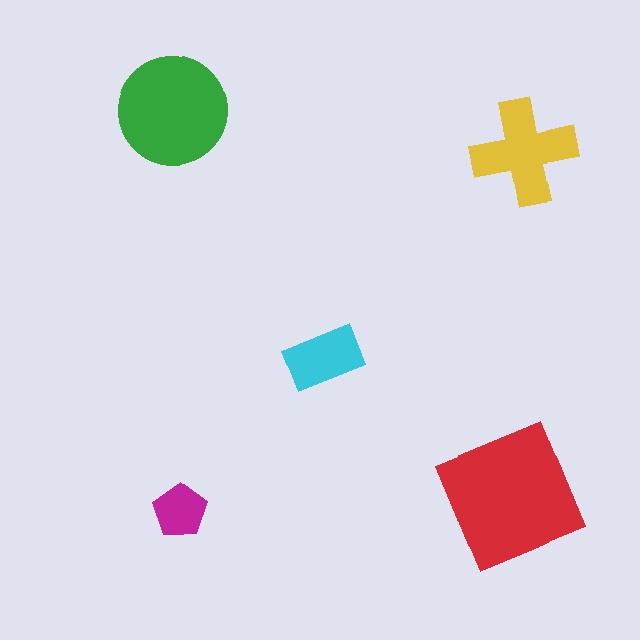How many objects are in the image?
There are 5 objects in the image.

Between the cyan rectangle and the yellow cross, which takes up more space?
The yellow cross.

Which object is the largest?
The red square.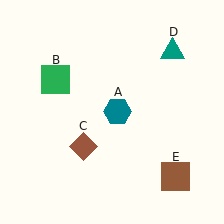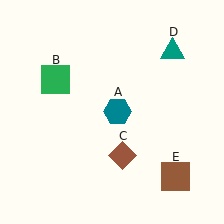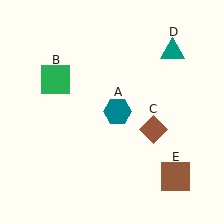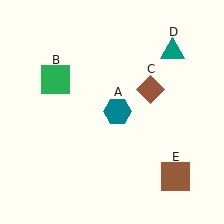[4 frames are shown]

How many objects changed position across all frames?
1 object changed position: brown diamond (object C).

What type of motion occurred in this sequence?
The brown diamond (object C) rotated counterclockwise around the center of the scene.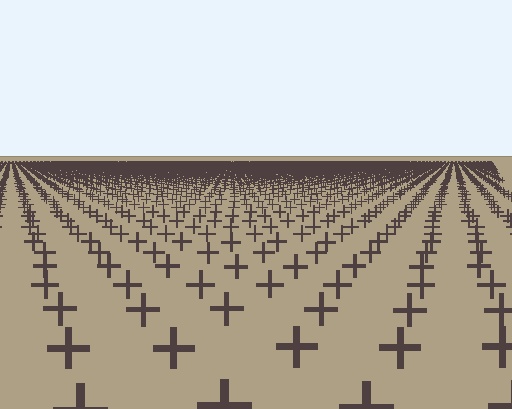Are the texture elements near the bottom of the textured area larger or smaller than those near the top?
Larger. Near the bottom, elements are closer to the viewer and appear at a bigger on-screen size.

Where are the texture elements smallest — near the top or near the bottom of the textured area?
Near the top.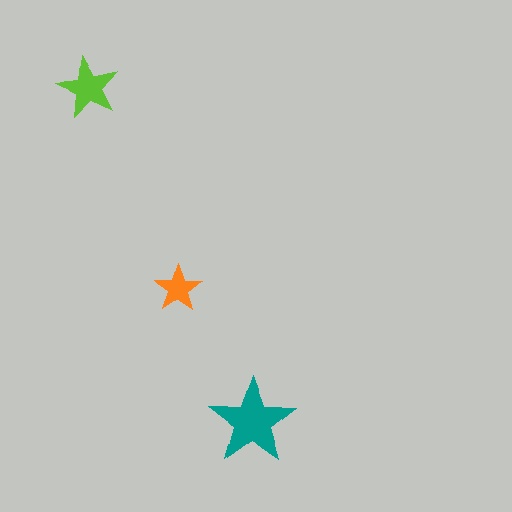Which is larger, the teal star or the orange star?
The teal one.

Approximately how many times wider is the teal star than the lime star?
About 1.5 times wider.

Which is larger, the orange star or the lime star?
The lime one.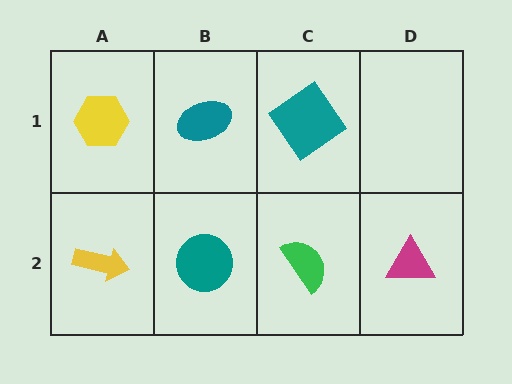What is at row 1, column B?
A teal ellipse.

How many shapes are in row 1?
3 shapes.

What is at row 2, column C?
A green semicircle.